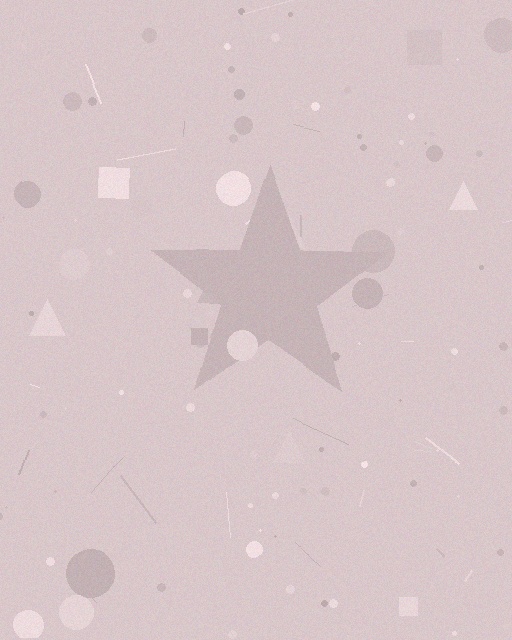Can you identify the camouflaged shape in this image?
The camouflaged shape is a star.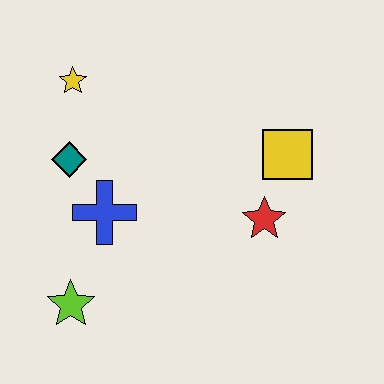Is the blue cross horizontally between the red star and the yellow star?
Yes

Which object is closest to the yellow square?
The red star is closest to the yellow square.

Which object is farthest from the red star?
The yellow star is farthest from the red star.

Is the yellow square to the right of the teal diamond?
Yes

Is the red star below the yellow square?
Yes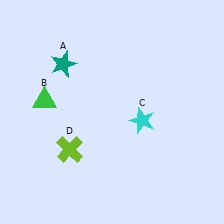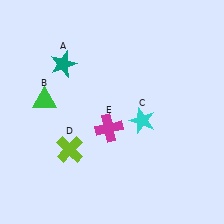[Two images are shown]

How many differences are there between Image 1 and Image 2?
There is 1 difference between the two images.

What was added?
A magenta cross (E) was added in Image 2.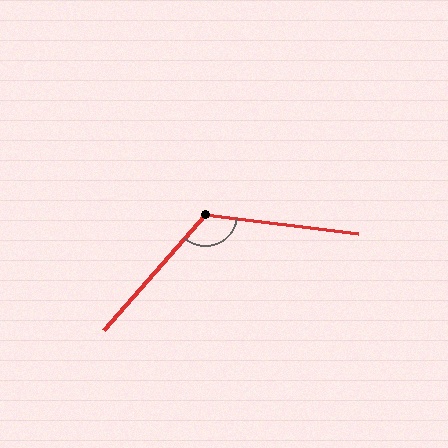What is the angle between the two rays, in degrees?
Approximately 124 degrees.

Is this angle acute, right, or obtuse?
It is obtuse.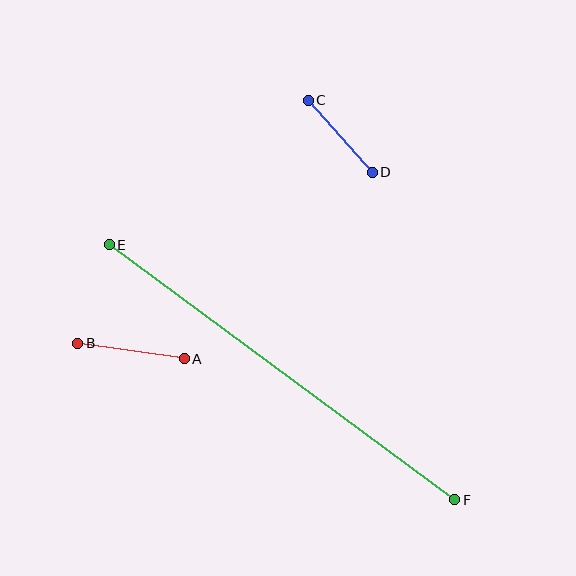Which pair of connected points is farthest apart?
Points E and F are farthest apart.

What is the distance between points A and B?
The distance is approximately 107 pixels.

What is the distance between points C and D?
The distance is approximately 96 pixels.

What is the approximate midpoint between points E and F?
The midpoint is at approximately (282, 372) pixels.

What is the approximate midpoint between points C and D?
The midpoint is at approximately (340, 136) pixels.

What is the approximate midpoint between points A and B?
The midpoint is at approximately (131, 351) pixels.